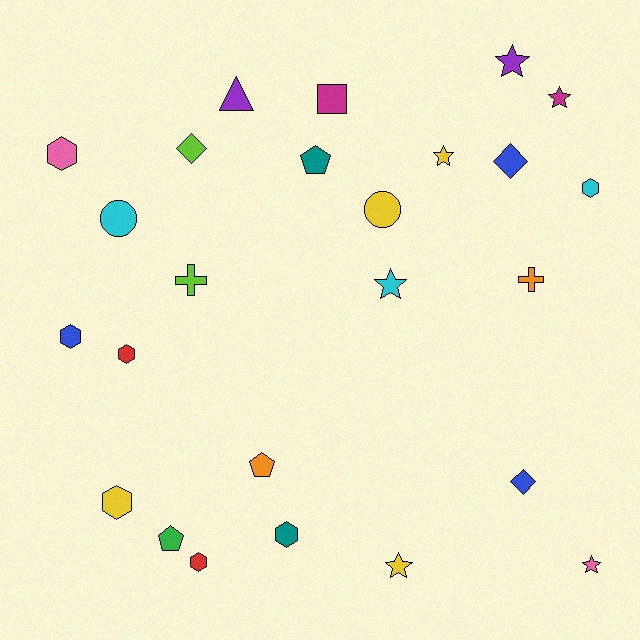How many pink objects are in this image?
There are 2 pink objects.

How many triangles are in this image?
There is 1 triangle.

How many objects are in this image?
There are 25 objects.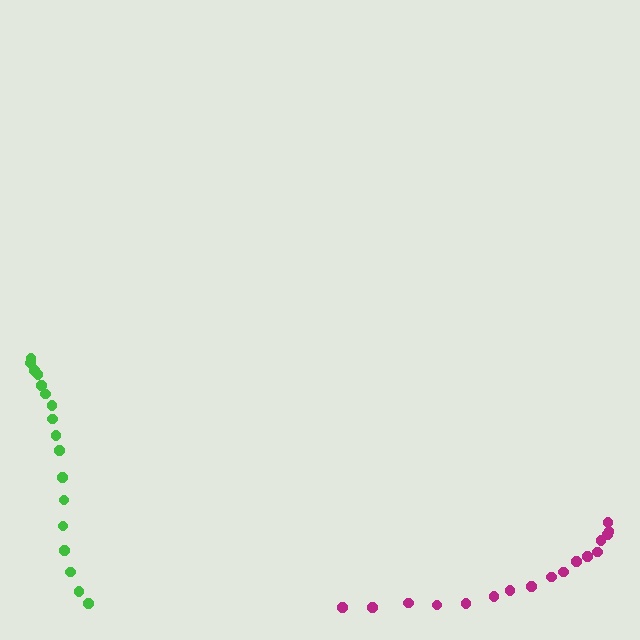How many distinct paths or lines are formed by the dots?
There are 2 distinct paths.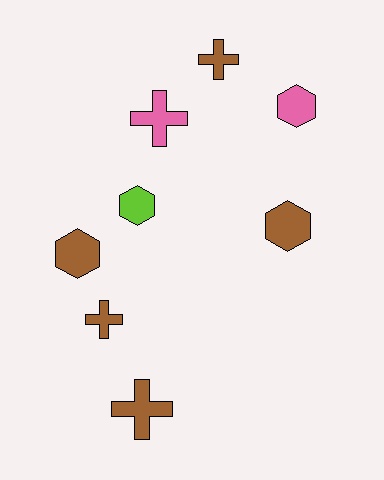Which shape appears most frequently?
Cross, with 4 objects.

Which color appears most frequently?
Brown, with 5 objects.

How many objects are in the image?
There are 8 objects.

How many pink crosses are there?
There is 1 pink cross.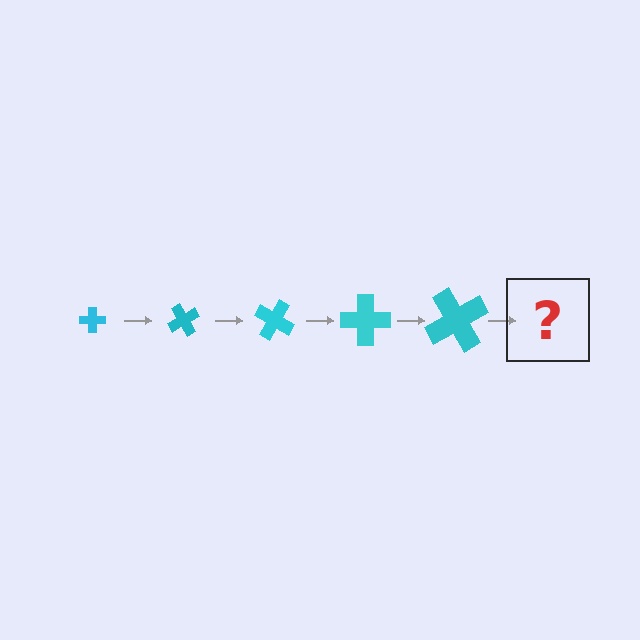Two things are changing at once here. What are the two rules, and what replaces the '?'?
The two rules are that the cross grows larger each step and it rotates 60 degrees each step. The '?' should be a cross, larger than the previous one and rotated 300 degrees from the start.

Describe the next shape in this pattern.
It should be a cross, larger than the previous one and rotated 300 degrees from the start.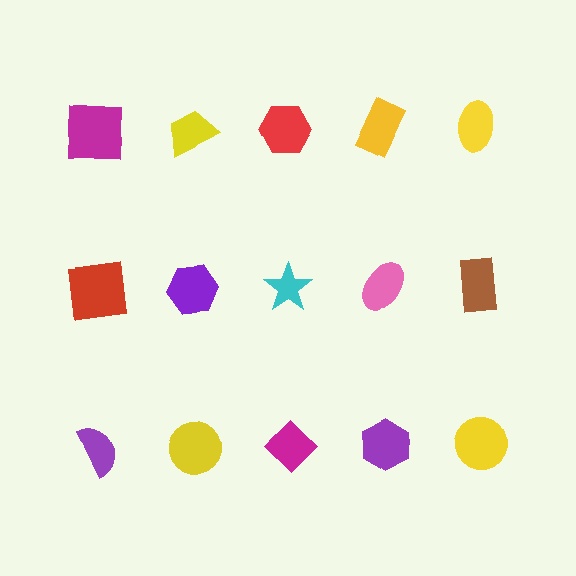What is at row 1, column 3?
A red hexagon.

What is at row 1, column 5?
A yellow ellipse.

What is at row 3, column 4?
A purple hexagon.